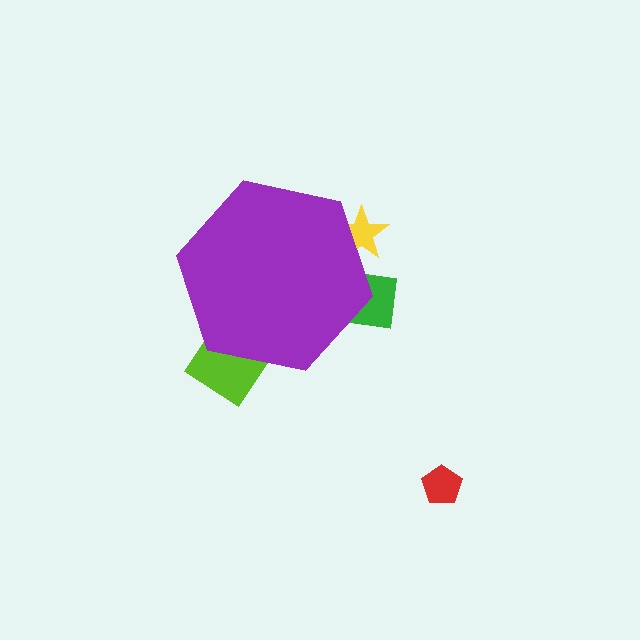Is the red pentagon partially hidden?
No, the red pentagon is fully visible.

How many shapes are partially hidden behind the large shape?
3 shapes are partially hidden.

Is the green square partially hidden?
Yes, the green square is partially hidden behind the purple hexagon.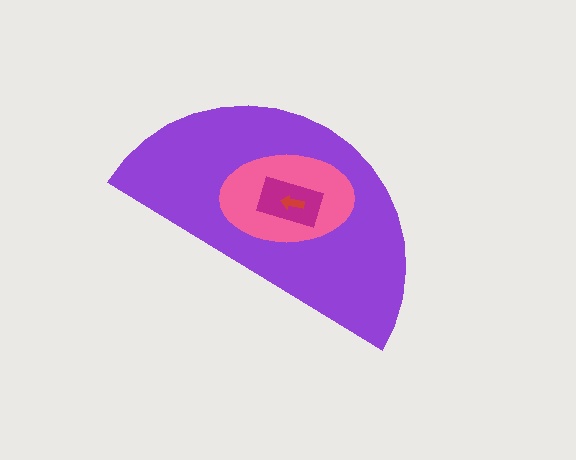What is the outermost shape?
The purple semicircle.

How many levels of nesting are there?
4.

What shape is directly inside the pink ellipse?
The magenta rectangle.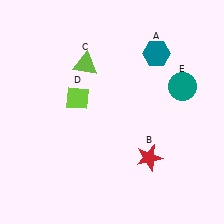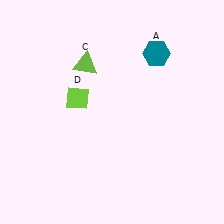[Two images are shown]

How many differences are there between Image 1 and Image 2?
There are 2 differences between the two images.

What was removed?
The teal circle (E), the red star (B) were removed in Image 2.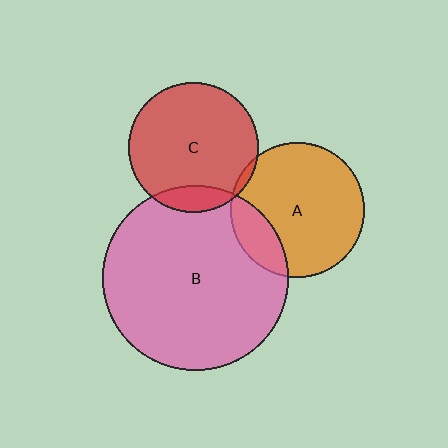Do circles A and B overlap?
Yes.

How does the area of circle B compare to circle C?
Approximately 2.1 times.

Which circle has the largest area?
Circle B (pink).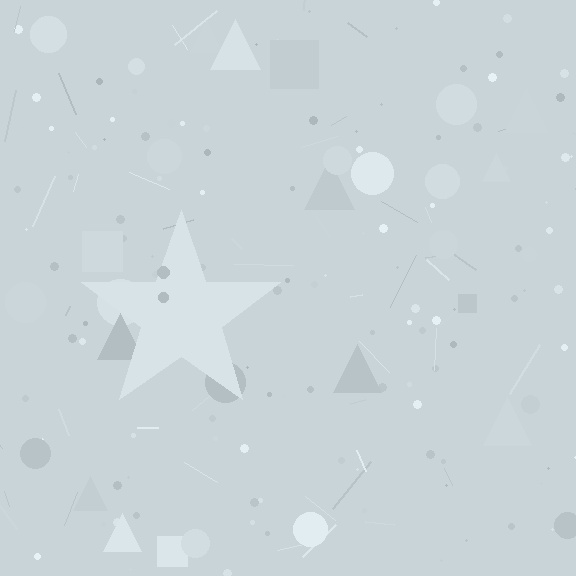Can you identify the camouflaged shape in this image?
The camouflaged shape is a star.